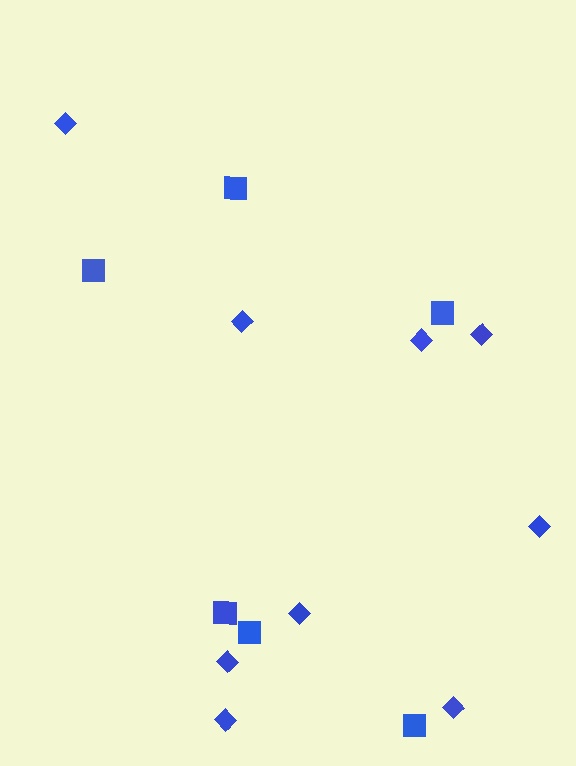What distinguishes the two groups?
There are 2 groups: one group of diamonds (9) and one group of squares (6).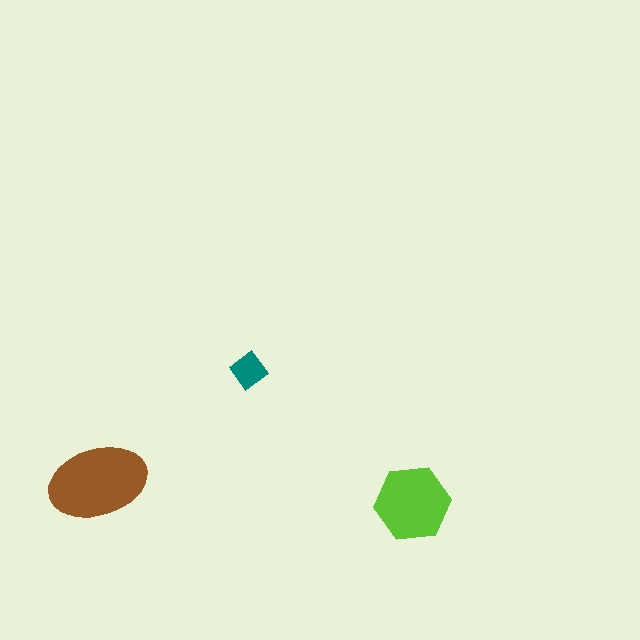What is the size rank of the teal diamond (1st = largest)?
3rd.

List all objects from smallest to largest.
The teal diamond, the lime hexagon, the brown ellipse.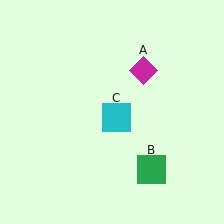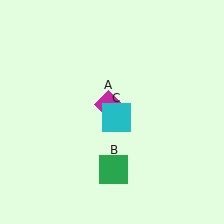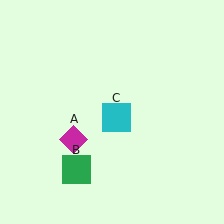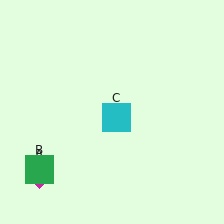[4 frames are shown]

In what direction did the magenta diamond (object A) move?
The magenta diamond (object A) moved down and to the left.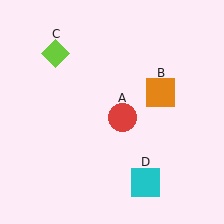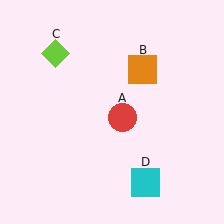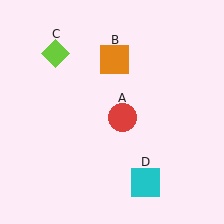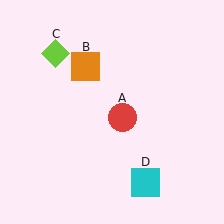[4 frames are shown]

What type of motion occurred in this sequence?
The orange square (object B) rotated counterclockwise around the center of the scene.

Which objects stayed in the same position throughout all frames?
Red circle (object A) and lime diamond (object C) and cyan square (object D) remained stationary.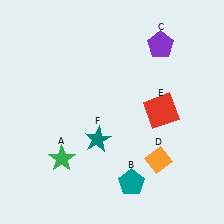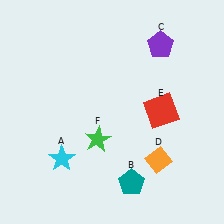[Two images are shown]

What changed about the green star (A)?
In Image 1, A is green. In Image 2, it changed to cyan.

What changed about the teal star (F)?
In Image 1, F is teal. In Image 2, it changed to green.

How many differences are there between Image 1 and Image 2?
There are 2 differences between the two images.